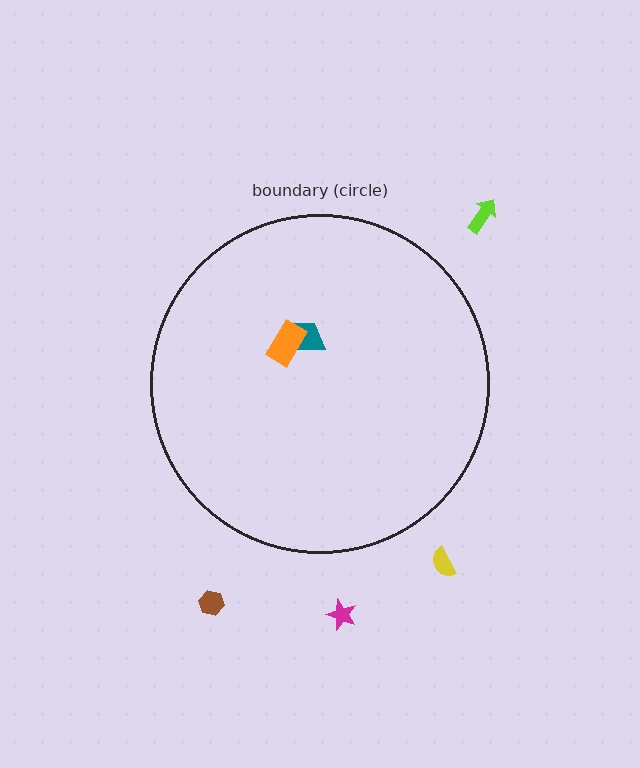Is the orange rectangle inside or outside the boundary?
Inside.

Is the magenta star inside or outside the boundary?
Outside.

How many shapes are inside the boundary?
2 inside, 4 outside.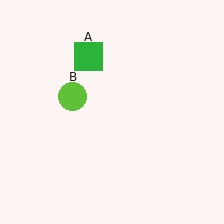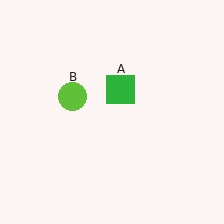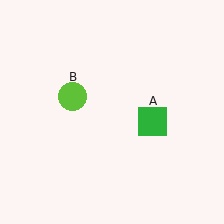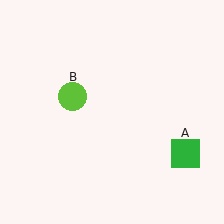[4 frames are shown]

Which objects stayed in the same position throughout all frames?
Lime circle (object B) remained stationary.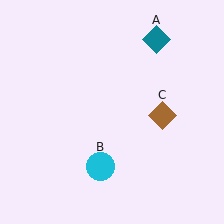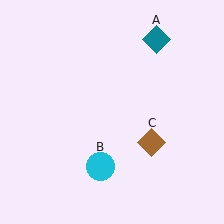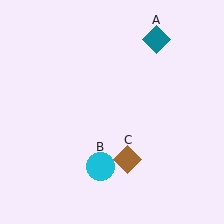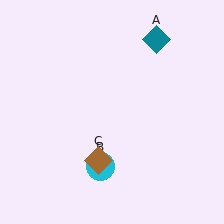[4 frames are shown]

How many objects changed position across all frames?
1 object changed position: brown diamond (object C).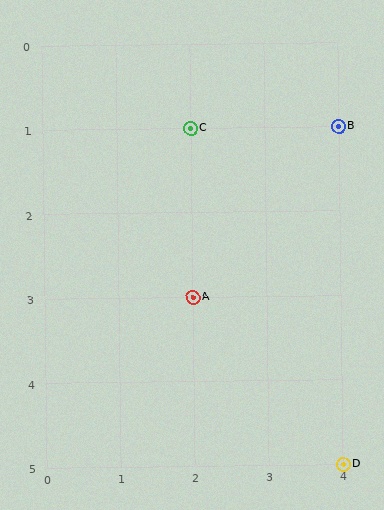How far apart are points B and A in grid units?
Points B and A are 2 columns and 2 rows apart (about 2.8 grid units diagonally).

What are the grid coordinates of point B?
Point B is at grid coordinates (4, 1).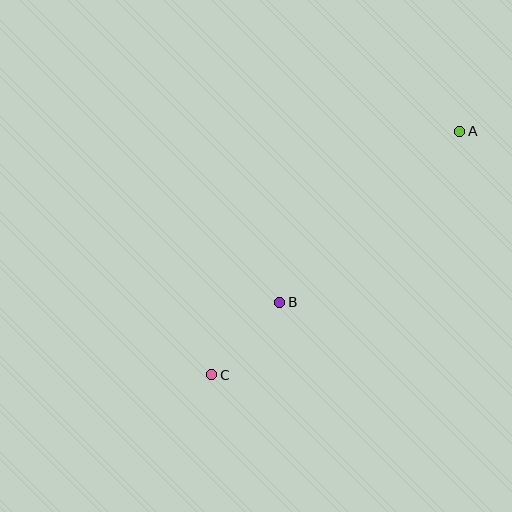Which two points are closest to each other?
Points B and C are closest to each other.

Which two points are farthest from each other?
Points A and C are farthest from each other.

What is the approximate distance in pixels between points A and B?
The distance between A and B is approximately 248 pixels.